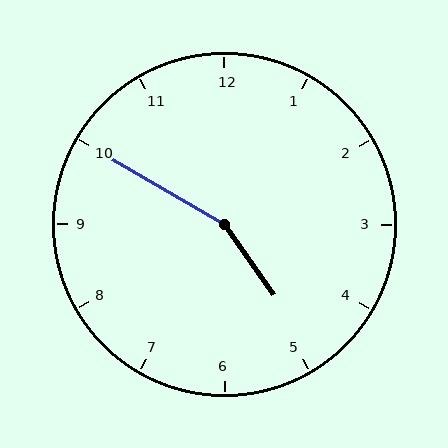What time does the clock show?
4:50.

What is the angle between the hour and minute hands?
Approximately 155 degrees.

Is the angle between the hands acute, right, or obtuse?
It is obtuse.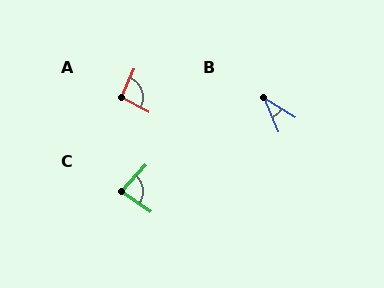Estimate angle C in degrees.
Approximately 80 degrees.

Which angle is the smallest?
B, at approximately 34 degrees.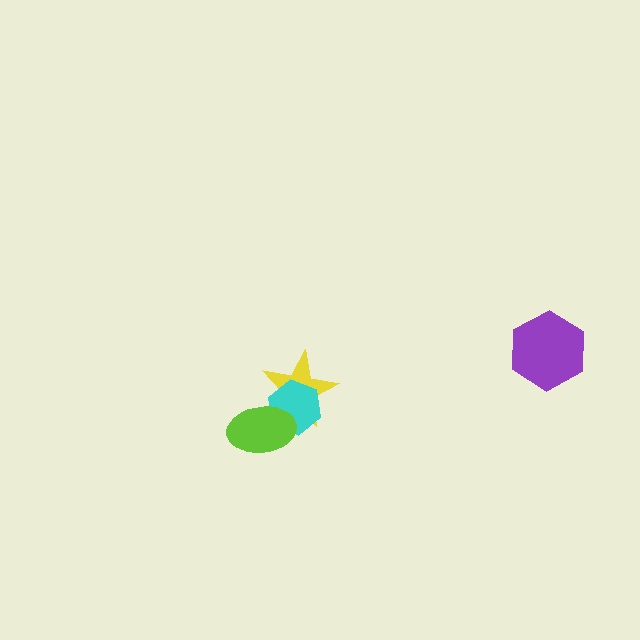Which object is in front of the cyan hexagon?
The lime ellipse is in front of the cyan hexagon.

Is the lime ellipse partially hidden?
No, no other shape covers it.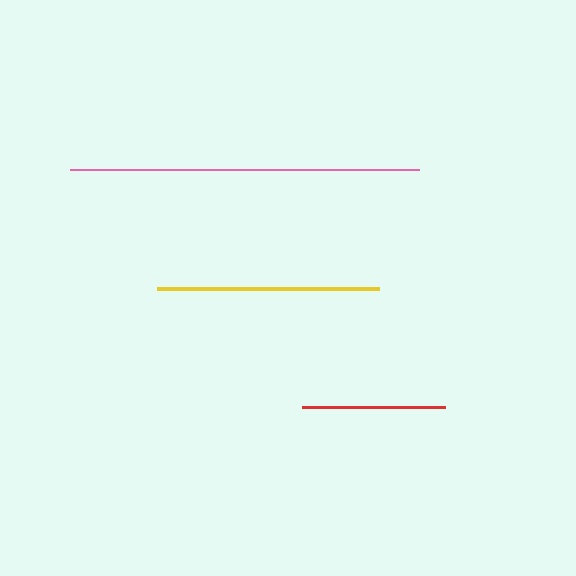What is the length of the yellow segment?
The yellow segment is approximately 223 pixels long.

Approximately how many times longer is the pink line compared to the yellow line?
The pink line is approximately 1.6 times the length of the yellow line.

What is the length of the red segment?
The red segment is approximately 143 pixels long.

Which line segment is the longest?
The pink line is the longest at approximately 349 pixels.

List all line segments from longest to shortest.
From longest to shortest: pink, yellow, red.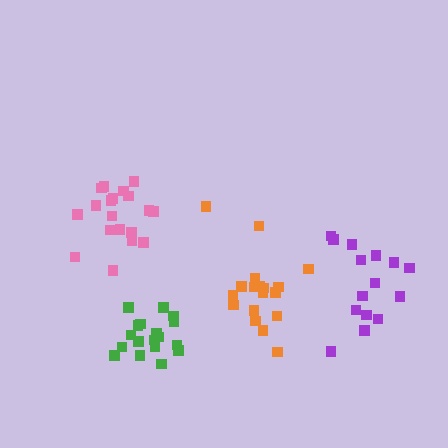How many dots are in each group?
Group 1: 18 dots, Group 2: 18 dots, Group 3: 19 dots, Group 4: 15 dots (70 total).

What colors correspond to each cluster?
The clusters are colored: orange, green, pink, purple.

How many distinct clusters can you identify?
There are 4 distinct clusters.